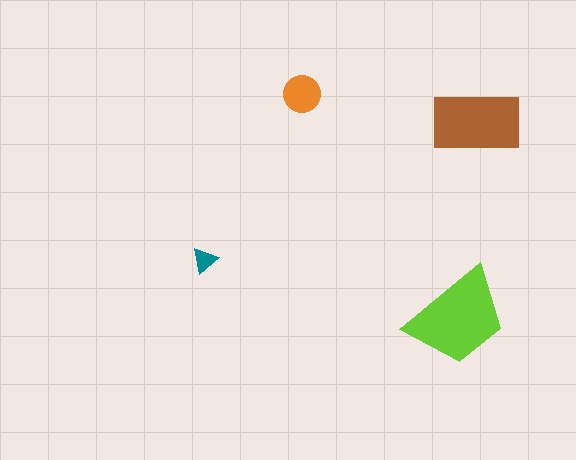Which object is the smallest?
The teal triangle.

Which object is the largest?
The lime trapezoid.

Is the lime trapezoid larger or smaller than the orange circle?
Larger.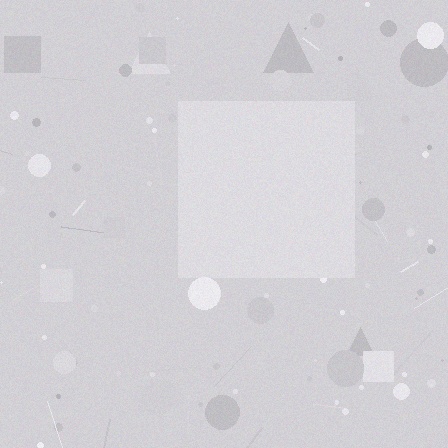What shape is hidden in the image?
A square is hidden in the image.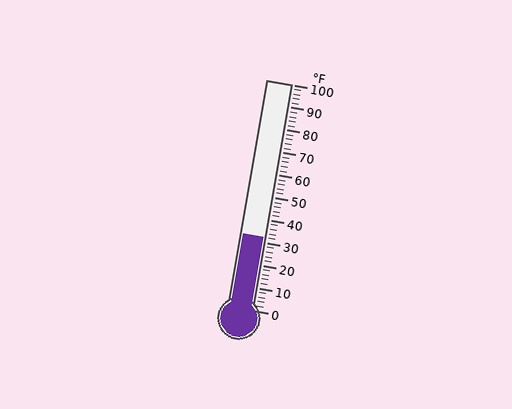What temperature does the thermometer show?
The thermometer shows approximately 32°F.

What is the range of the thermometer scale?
The thermometer scale ranges from 0°F to 100°F.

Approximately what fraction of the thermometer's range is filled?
The thermometer is filled to approximately 30% of its range.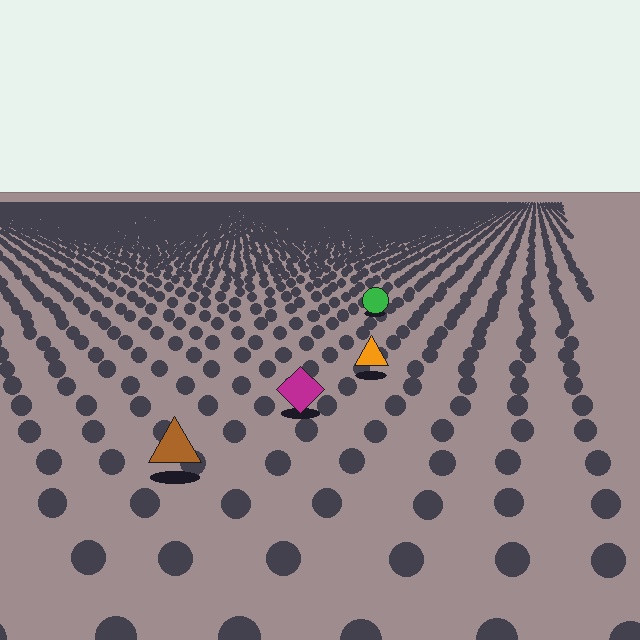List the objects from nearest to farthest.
From nearest to farthest: the brown triangle, the magenta diamond, the orange triangle, the green circle.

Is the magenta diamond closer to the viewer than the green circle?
Yes. The magenta diamond is closer — you can tell from the texture gradient: the ground texture is coarser near it.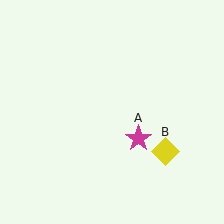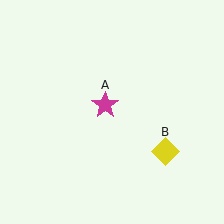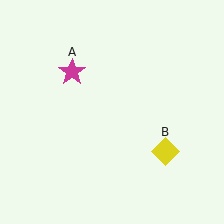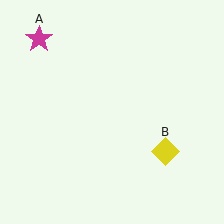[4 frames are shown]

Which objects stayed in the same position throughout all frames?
Yellow diamond (object B) remained stationary.